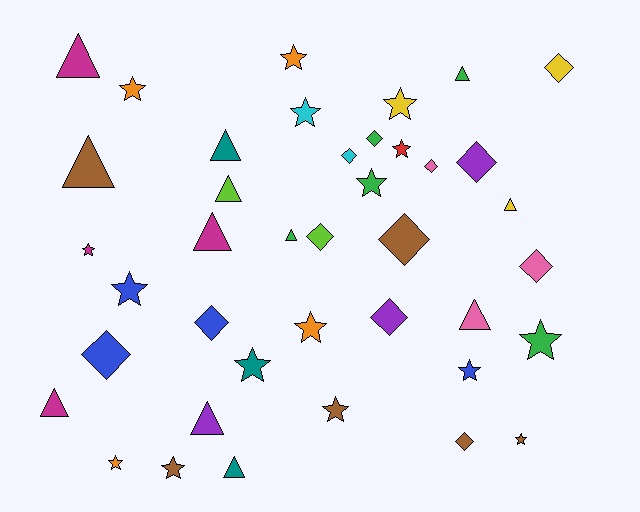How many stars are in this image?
There are 16 stars.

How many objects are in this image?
There are 40 objects.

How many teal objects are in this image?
There are 3 teal objects.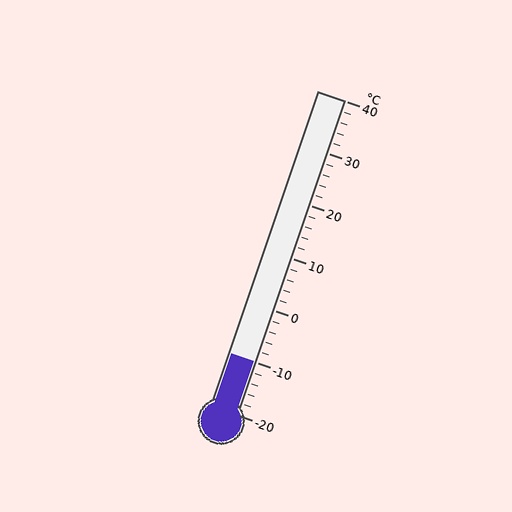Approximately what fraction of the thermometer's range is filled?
The thermometer is filled to approximately 15% of its range.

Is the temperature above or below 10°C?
The temperature is below 10°C.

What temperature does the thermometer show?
The thermometer shows approximately -10°C.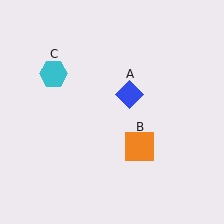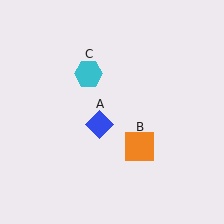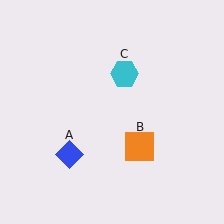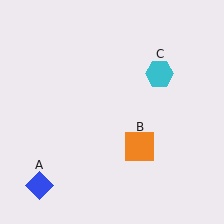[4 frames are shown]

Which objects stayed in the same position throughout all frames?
Orange square (object B) remained stationary.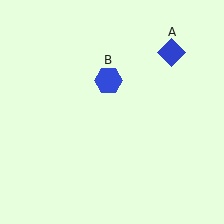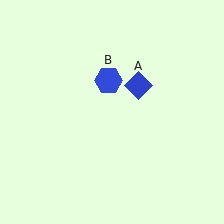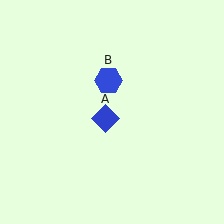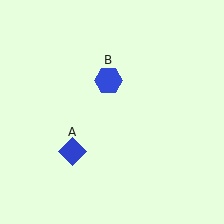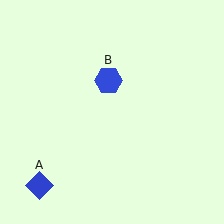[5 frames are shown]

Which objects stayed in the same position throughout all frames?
Blue hexagon (object B) remained stationary.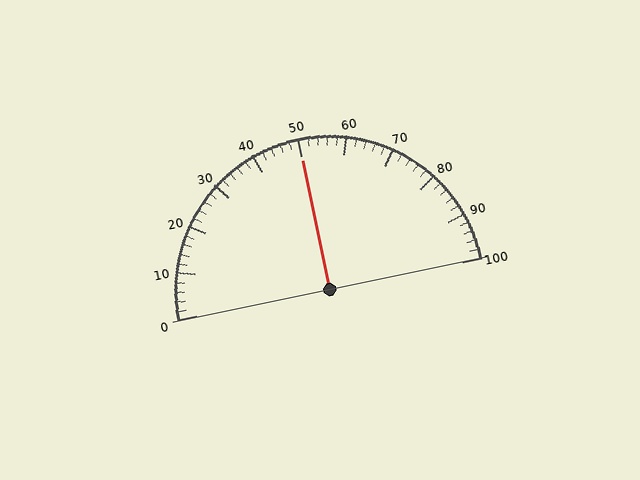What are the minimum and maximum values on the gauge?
The gauge ranges from 0 to 100.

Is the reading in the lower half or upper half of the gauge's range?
The reading is in the upper half of the range (0 to 100).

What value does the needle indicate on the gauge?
The needle indicates approximately 50.